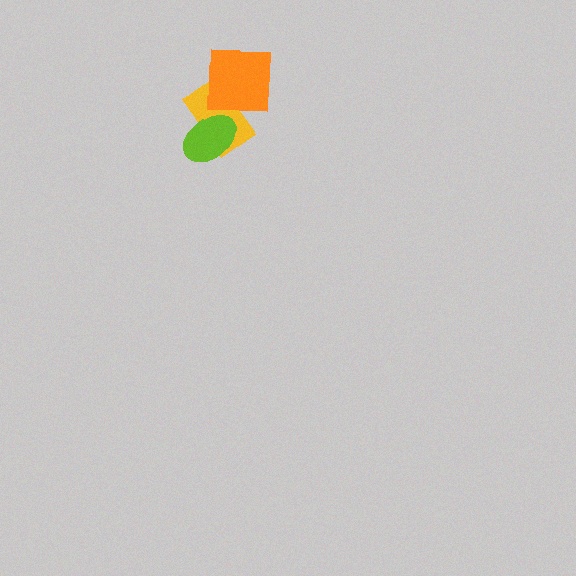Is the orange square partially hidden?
No, no other shape covers it.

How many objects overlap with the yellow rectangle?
2 objects overlap with the yellow rectangle.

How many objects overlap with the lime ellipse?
1 object overlaps with the lime ellipse.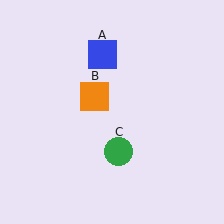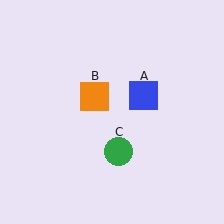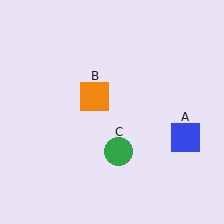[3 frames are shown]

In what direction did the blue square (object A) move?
The blue square (object A) moved down and to the right.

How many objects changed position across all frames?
1 object changed position: blue square (object A).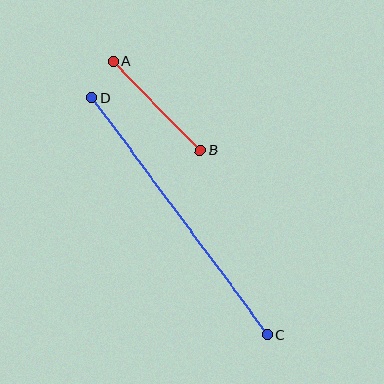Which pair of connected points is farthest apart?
Points C and D are farthest apart.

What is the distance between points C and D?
The distance is approximately 295 pixels.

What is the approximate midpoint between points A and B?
The midpoint is at approximately (157, 106) pixels.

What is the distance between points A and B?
The distance is approximately 125 pixels.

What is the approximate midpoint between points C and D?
The midpoint is at approximately (180, 216) pixels.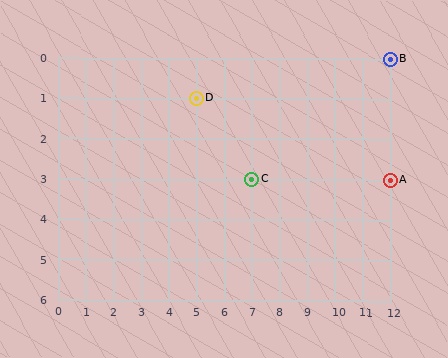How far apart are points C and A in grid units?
Points C and A are 5 columns apart.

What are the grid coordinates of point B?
Point B is at grid coordinates (12, 0).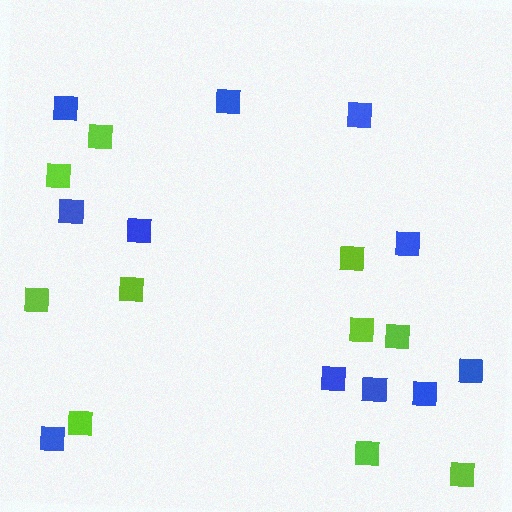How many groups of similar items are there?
There are 2 groups: one group of lime squares (10) and one group of blue squares (11).